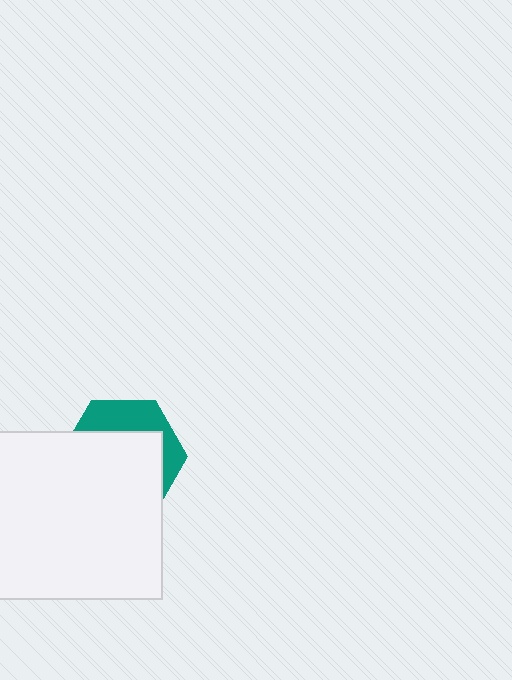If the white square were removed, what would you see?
You would see the complete teal hexagon.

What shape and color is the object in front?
The object in front is a white square.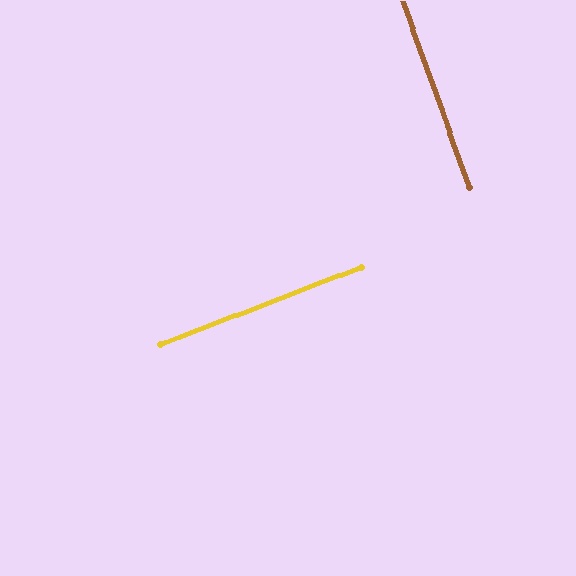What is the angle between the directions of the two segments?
Approximately 89 degrees.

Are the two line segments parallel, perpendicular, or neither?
Perpendicular — they meet at approximately 89°.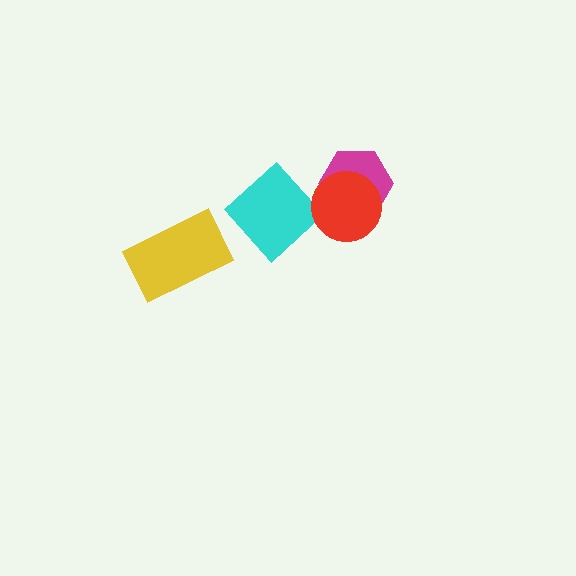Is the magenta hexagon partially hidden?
Yes, it is partially covered by another shape.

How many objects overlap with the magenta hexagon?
1 object overlaps with the magenta hexagon.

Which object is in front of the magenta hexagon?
The red circle is in front of the magenta hexagon.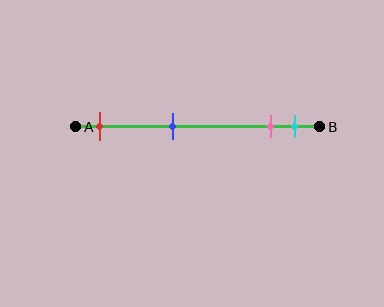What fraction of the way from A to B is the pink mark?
The pink mark is approximately 80% (0.8) of the way from A to B.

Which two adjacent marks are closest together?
The pink and cyan marks are the closest adjacent pair.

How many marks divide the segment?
There are 4 marks dividing the segment.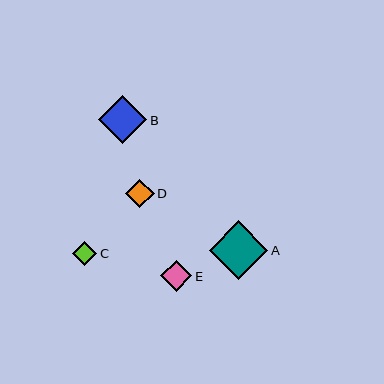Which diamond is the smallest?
Diamond C is the smallest with a size of approximately 24 pixels.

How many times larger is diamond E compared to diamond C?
Diamond E is approximately 1.3 times the size of diamond C.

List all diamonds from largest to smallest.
From largest to smallest: A, B, E, D, C.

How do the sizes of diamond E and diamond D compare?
Diamond E and diamond D are approximately the same size.